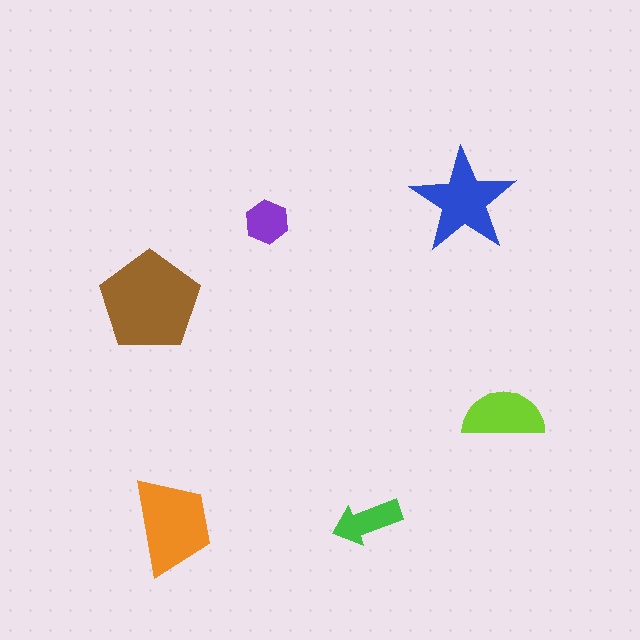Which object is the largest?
The brown pentagon.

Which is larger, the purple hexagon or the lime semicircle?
The lime semicircle.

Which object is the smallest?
The purple hexagon.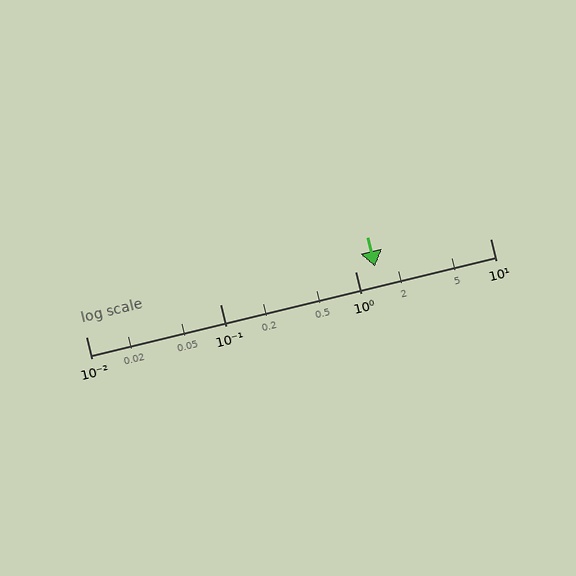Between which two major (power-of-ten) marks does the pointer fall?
The pointer is between 1 and 10.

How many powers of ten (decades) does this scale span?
The scale spans 3 decades, from 0.01 to 10.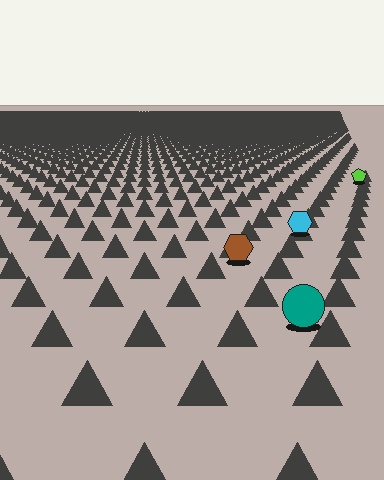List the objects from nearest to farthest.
From nearest to farthest: the teal circle, the brown hexagon, the cyan hexagon, the lime pentagon.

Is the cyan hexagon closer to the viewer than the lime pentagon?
Yes. The cyan hexagon is closer — you can tell from the texture gradient: the ground texture is coarser near it.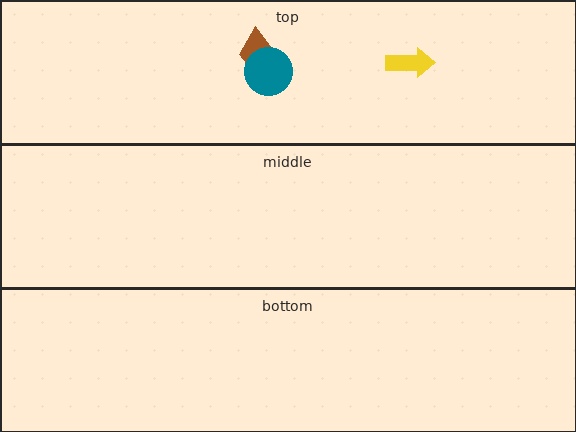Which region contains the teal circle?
The top region.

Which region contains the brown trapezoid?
The top region.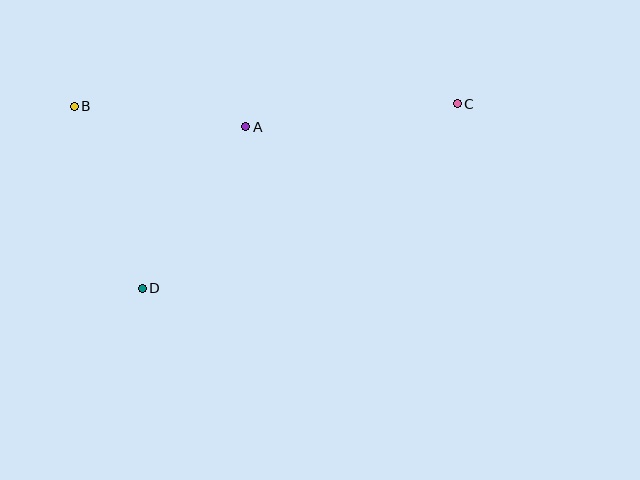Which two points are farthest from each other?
Points B and C are farthest from each other.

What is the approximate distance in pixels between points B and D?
The distance between B and D is approximately 194 pixels.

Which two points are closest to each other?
Points A and B are closest to each other.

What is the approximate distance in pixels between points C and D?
The distance between C and D is approximately 365 pixels.